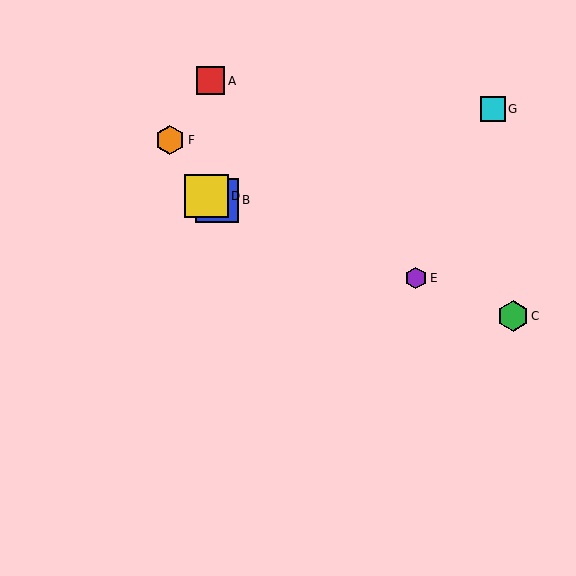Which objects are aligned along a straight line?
Objects B, C, D, E are aligned along a straight line.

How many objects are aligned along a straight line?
4 objects (B, C, D, E) are aligned along a straight line.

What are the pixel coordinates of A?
Object A is at (210, 81).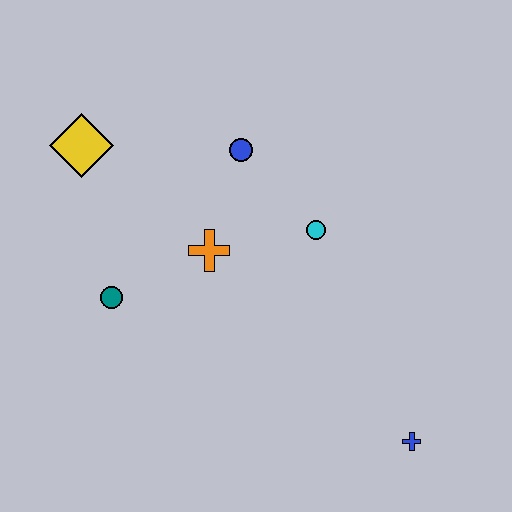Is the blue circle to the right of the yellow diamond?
Yes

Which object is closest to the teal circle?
The orange cross is closest to the teal circle.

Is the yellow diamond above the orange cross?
Yes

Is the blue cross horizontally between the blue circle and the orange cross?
No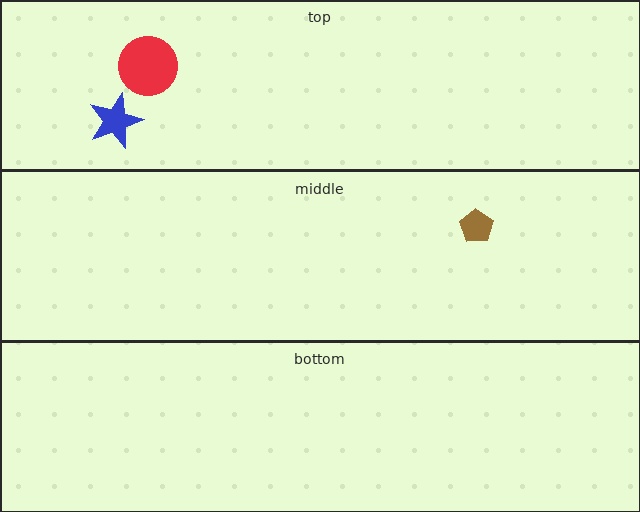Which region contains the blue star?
The top region.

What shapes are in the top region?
The blue star, the red circle.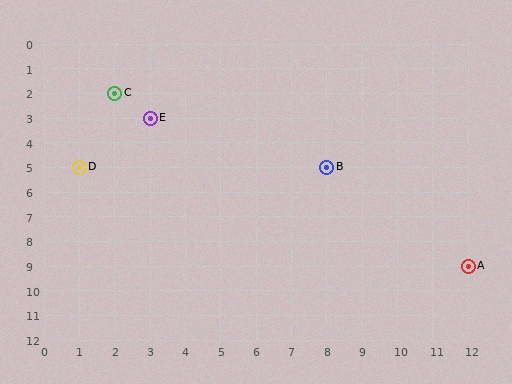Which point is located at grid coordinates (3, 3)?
Point E is at (3, 3).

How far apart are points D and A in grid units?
Points D and A are 11 columns and 4 rows apart (about 11.7 grid units diagonally).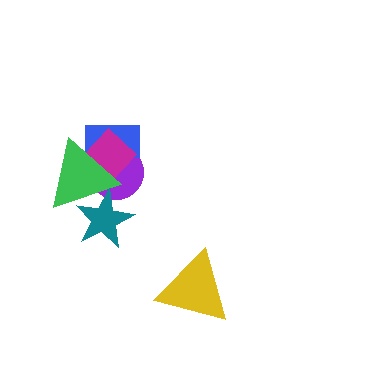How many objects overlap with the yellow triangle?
0 objects overlap with the yellow triangle.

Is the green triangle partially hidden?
Yes, it is partially covered by another shape.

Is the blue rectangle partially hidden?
Yes, it is partially covered by another shape.